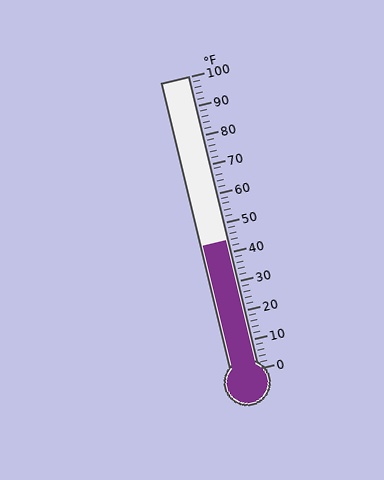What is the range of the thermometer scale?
The thermometer scale ranges from 0°F to 100°F.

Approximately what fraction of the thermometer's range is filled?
The thermometer is filled to approximately 45% of its range.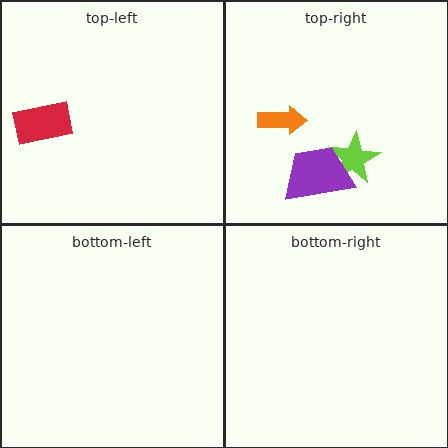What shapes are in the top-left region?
The red rectangle.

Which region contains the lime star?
The top-right region.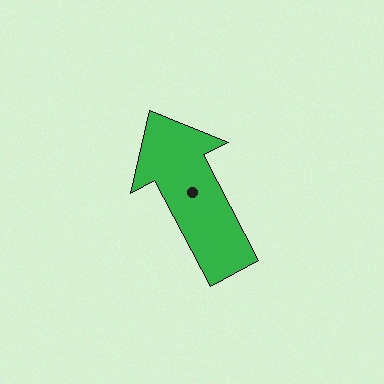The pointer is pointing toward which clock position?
Roughly 11 o'clock.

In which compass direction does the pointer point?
Northwest.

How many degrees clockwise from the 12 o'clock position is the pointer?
Approximately 332 degrees.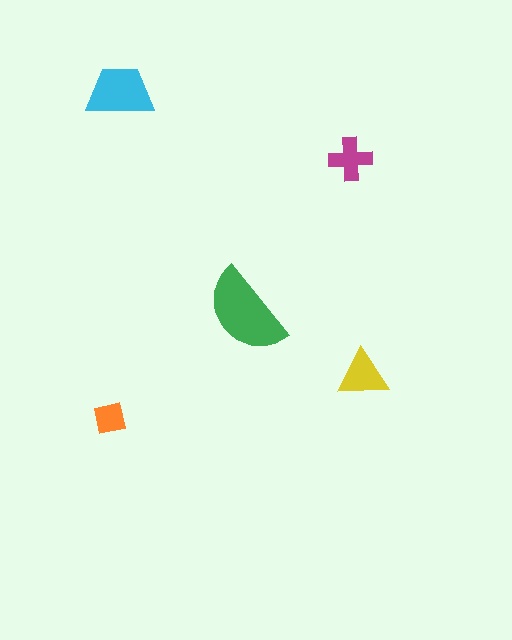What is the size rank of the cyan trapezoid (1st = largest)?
2nd.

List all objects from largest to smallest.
The green semicircle, the cyan trapezoid, the yellow triangle, the magenta cross, the orange square.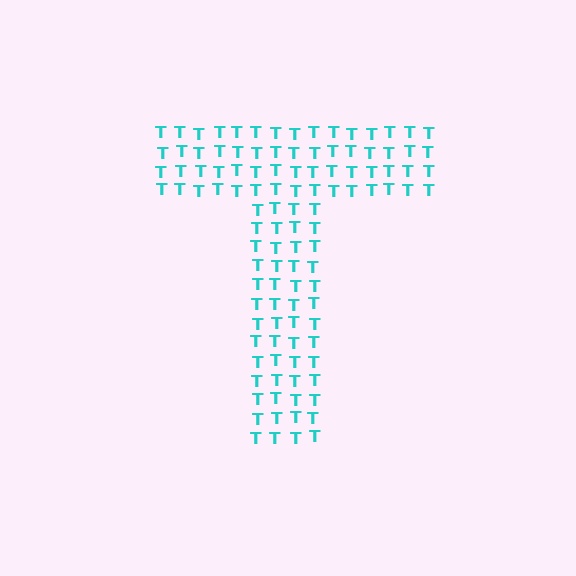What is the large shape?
The large shape is the letter T.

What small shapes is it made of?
It is made of small letter T's.